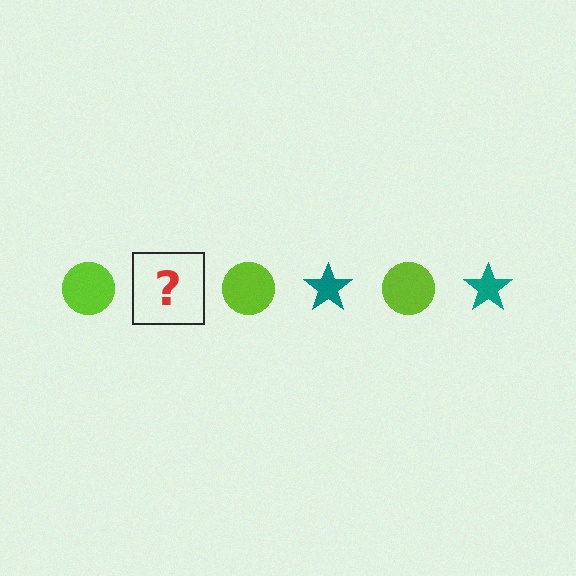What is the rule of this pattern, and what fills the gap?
The rule is that the pattern alternates between lime circle and teal star. The gap should be filled with a teal star.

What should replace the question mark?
The question mark should be replaced with a teal star.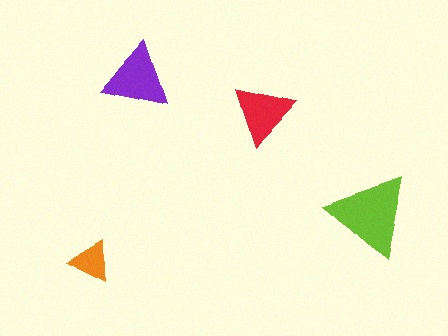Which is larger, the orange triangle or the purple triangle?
The purple one.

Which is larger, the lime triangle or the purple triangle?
The lime one.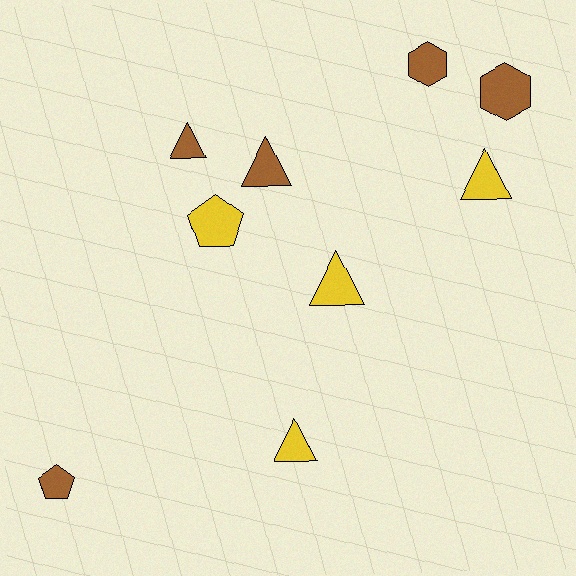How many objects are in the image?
There are 9 objects.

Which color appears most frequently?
Brown, with 5 objects.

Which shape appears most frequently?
Triangle, with 5 objects.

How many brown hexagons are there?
There are 2 brown hexagons.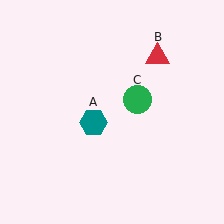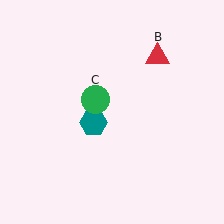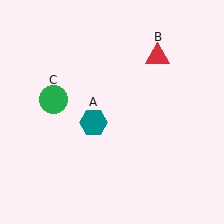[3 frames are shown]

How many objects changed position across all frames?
1 object changed position: green circle (object C).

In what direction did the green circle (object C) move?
The green circle (object C) moved left.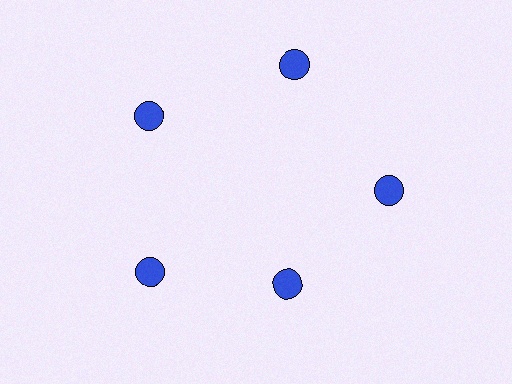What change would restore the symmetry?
The symmetry would be restored by moving it outward, back onto the ring so that all 5 circles sit at equal angles and equal distance from the center.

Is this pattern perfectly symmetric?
No. The 5 blue circles are arranged in a ring, but one element near the 5 o'clock position is pulled inward toward the center, breaking the 5-fold rotational symmetry.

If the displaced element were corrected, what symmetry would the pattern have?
It would have 5-fold rotational symmetry — the pattern would map onto itself every 72 degrees.